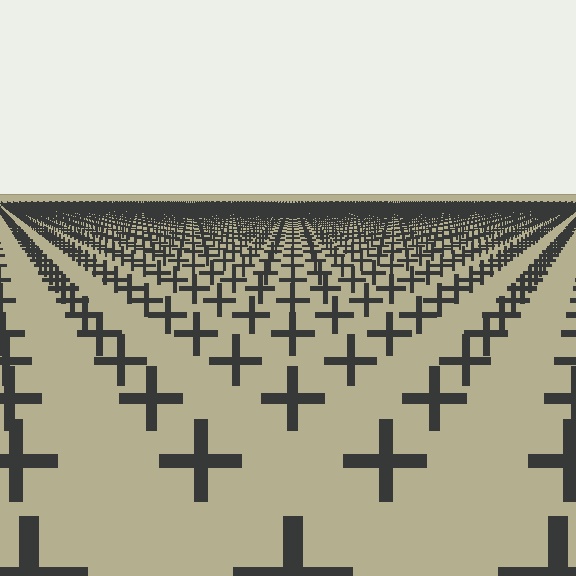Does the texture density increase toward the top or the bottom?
Density increases toward the top.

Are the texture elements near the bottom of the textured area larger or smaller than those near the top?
Larger. Near the bottom, elements are closer to the viewer and appear at a bigger on-screen size.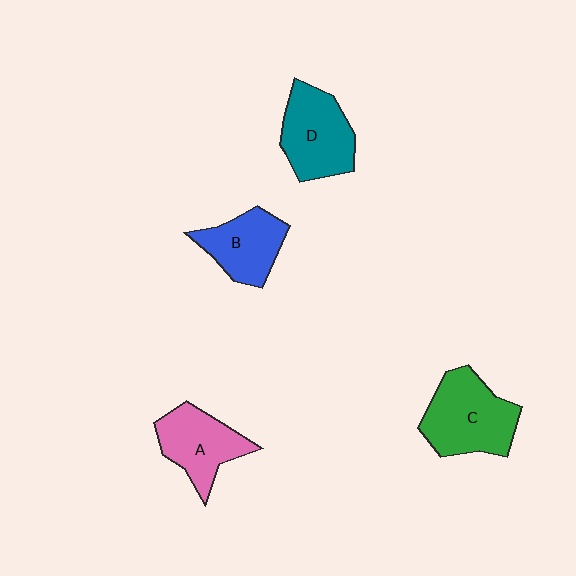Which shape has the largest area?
Shape C (green).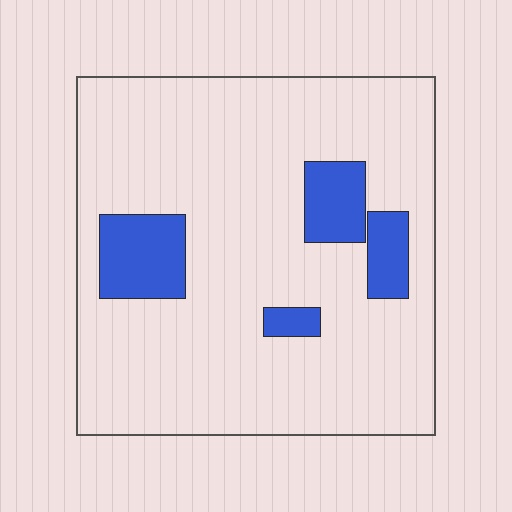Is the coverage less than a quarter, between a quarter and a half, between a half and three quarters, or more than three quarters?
Less than a quarter.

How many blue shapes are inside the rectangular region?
4.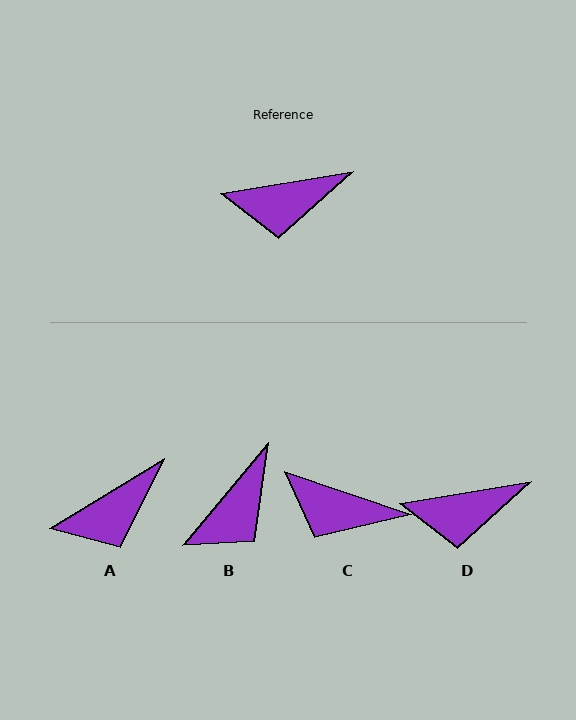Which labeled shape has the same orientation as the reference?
D.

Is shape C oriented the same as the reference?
No, it is off by about 28 degrees.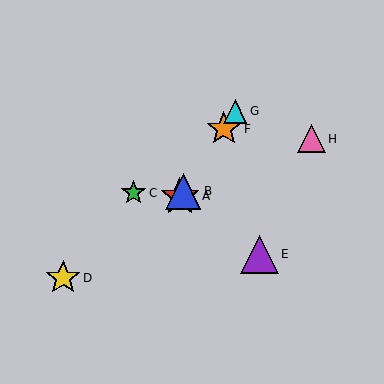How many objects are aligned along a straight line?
4 objects (A, B, F, G) are aligned along a straight line.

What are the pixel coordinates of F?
Object F is at (224, 129).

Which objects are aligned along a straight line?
Objects A, B, F, G are aligned along a straight line.